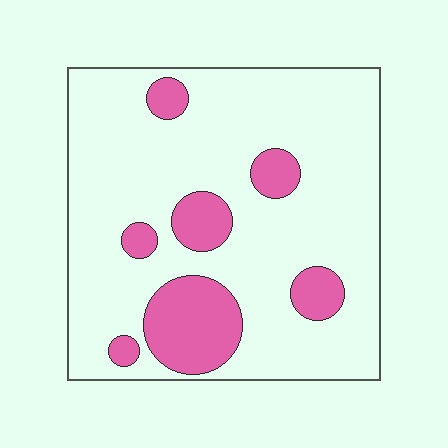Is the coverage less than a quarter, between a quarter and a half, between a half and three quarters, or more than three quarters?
Less than a quarter.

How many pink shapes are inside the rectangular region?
7.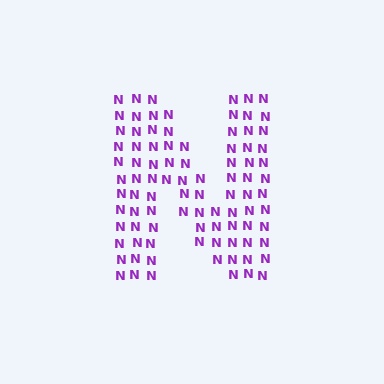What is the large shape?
The large shape is the letter N.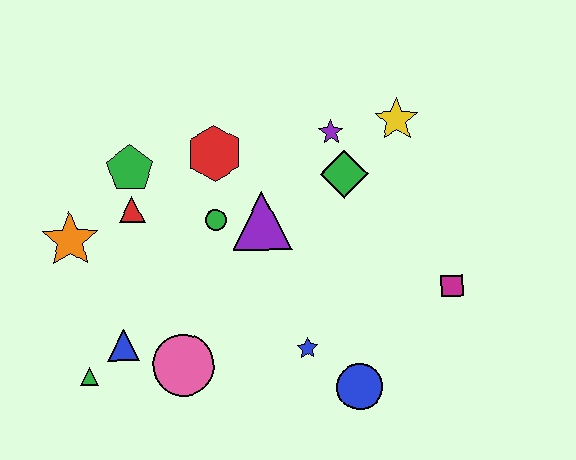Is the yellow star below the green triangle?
No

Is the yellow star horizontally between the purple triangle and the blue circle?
No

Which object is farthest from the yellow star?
The green triangle is farthest from the yellow star.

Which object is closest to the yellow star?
The purple star is closest to the yellow star.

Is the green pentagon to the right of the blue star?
No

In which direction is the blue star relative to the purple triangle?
The blue star is below the purple triangle.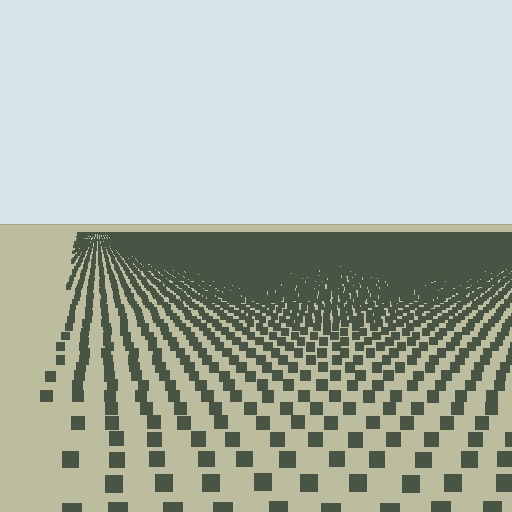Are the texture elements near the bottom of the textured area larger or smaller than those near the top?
Larger. Near the bottom, elements are closer to the viewer and appear at a bigger on-screen size.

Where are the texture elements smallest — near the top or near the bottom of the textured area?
Near the top.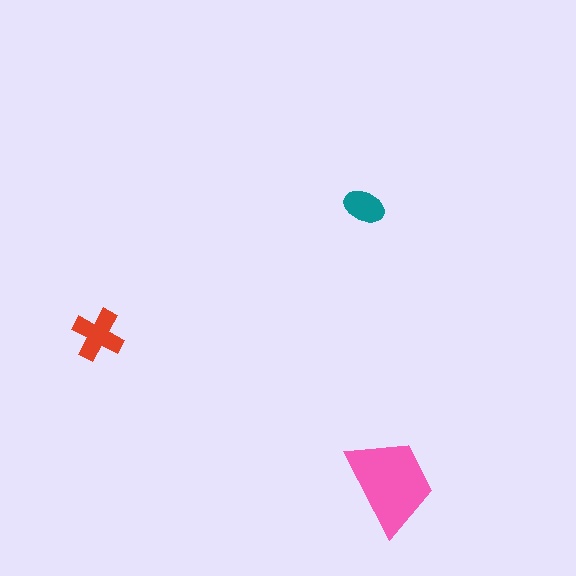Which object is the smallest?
The teal ellipse.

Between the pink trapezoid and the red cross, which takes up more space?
The pink trapezoid.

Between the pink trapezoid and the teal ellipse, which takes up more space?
The pink trapezoid.